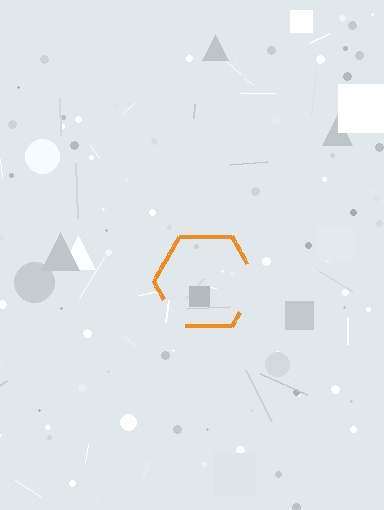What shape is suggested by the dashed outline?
The dashed outline suggests a hexagon.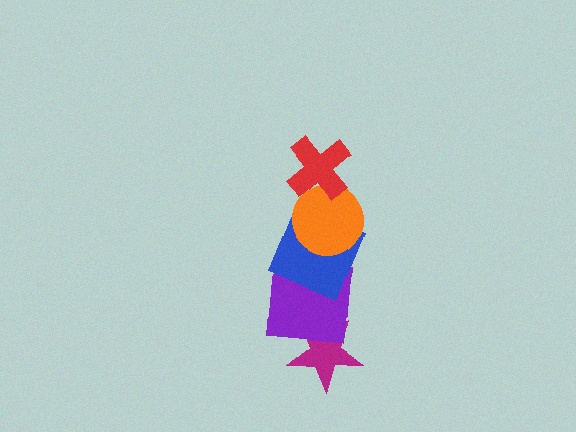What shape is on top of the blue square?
The orange circle is on top of the blue square.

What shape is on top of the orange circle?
The red cross is on top of the orange circle.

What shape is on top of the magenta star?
The purple square is on top of the magenta star.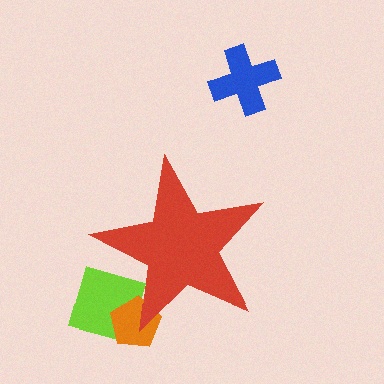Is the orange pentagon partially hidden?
Yes, the orange pentagon is partially hidden behind the red star.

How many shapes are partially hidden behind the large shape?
2 shapes are partially hidden.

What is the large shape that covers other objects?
A red star.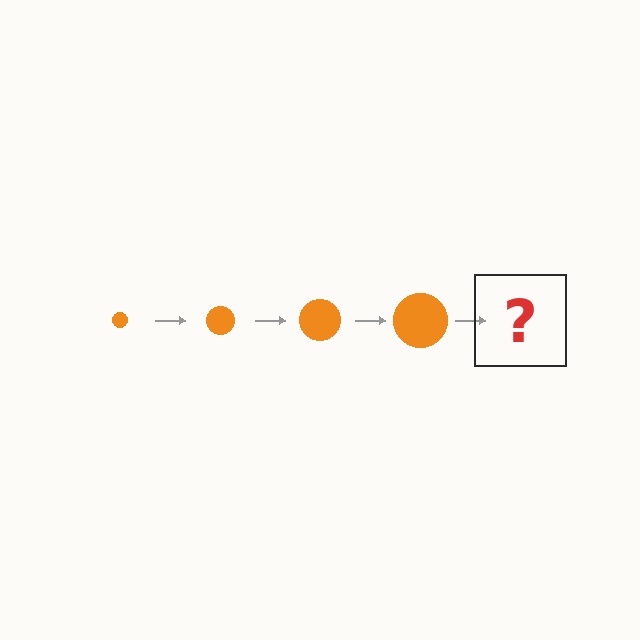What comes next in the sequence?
The next element should be an orange circle, larger than the previous one.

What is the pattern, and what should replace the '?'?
The pattern is that the circle gets progressively larger each step. The '?' should be an orange circle, larger than the previous one.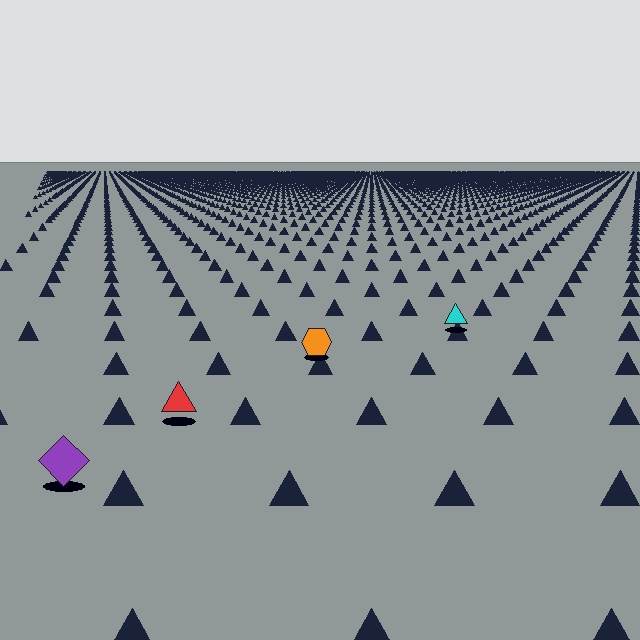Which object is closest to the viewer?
The purple diamond is closest. The texture marks near it are larger and more spread out.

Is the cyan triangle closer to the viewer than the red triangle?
No. The red triangle is closer — you can tell from the texture gradient: the ground texture is coarser near it.